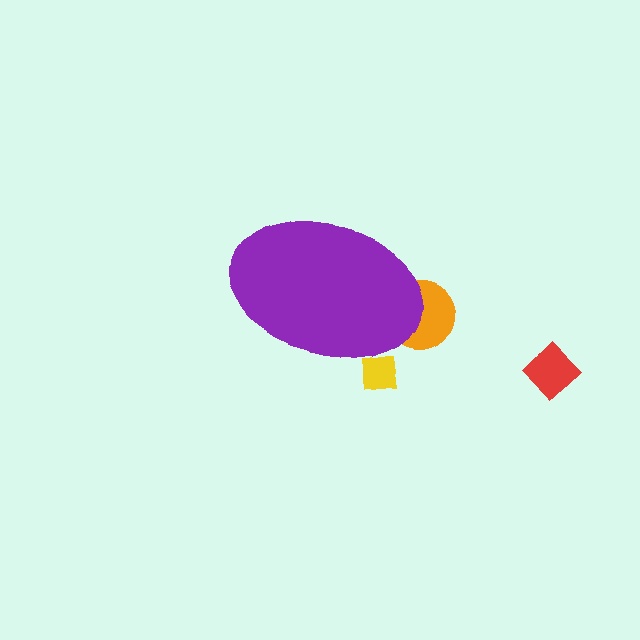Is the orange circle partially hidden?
Yes, the orange circle is partially hidden behind the purple ellipse.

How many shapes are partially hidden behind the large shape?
2 shapes are partially hidden.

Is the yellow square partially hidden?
Yes, the yellow square is partially hidden behind the purple ellipse.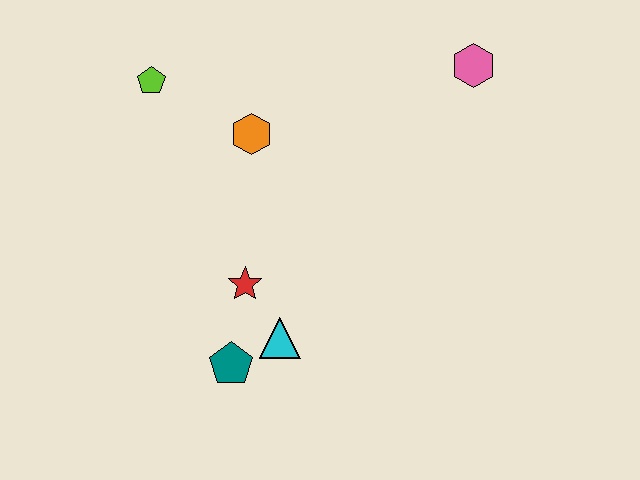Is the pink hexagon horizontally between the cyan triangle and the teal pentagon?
No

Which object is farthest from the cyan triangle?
The pink hexagon is farthest from the cyan triangle.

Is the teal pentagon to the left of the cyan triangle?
Yes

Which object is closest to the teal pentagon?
The cyan triangle is closest to the teal pentagon.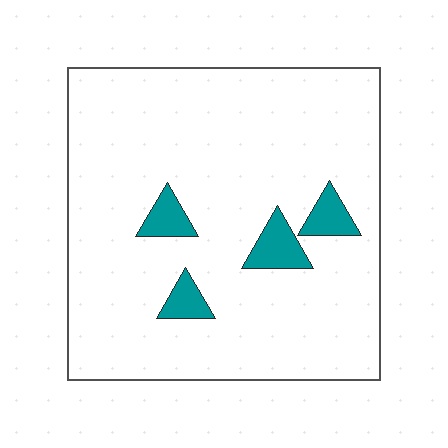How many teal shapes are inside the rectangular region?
4.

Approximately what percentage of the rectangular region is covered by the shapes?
Approximately 10%.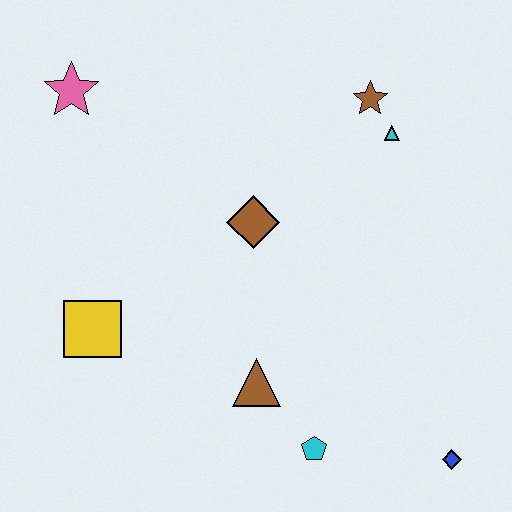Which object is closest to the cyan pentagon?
The brown triangle is closest to the cyan pentagon.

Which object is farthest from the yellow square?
The blue diamond is farthest from the yellow square.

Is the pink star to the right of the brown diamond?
No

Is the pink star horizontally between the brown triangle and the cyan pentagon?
No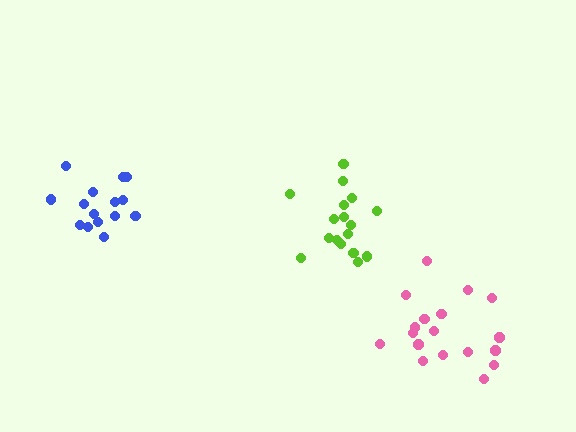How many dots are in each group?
Group 1: 18 dots, Group 2: 17 dots, Group 3: 15 dots (50 total).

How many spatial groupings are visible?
There are 3 spatial groupings.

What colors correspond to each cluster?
The clusters are colored: pink, lime, blue.